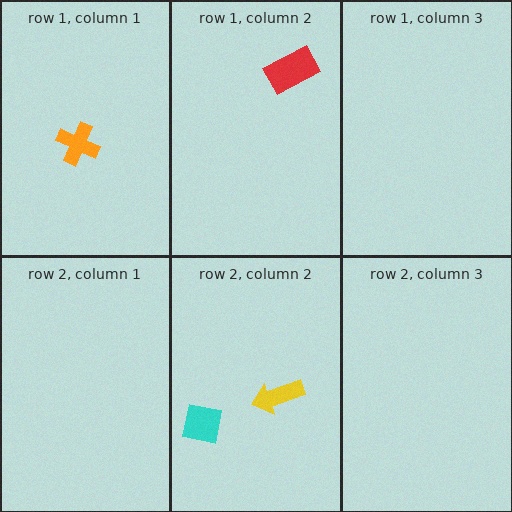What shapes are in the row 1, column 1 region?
The orange cross.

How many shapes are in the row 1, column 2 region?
1.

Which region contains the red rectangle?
The row 1, column 2 region.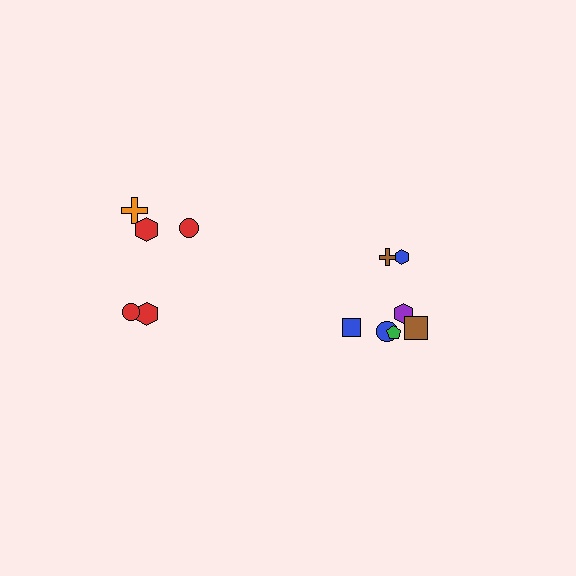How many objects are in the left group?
There are 5 objects.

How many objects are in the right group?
There are 7 objects.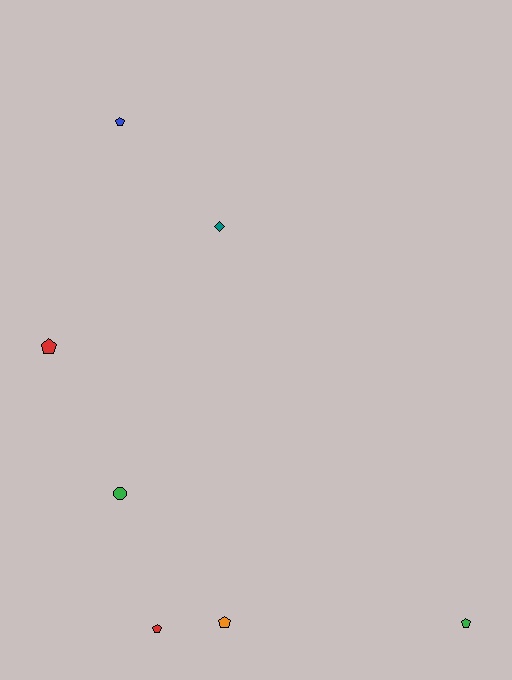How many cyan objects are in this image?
There are no cyan objects.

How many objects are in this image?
There are 7 objects.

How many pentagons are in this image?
There are 5 pentagons.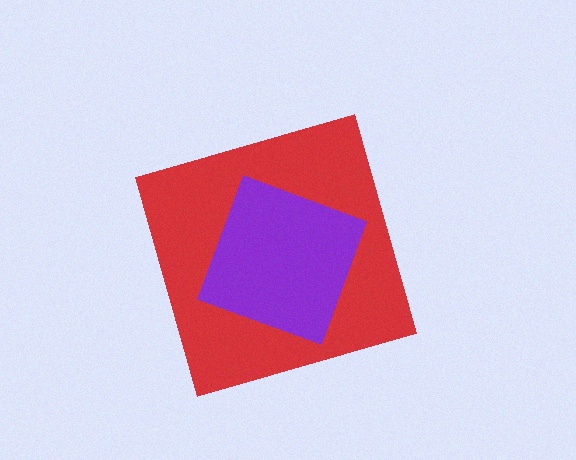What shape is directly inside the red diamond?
The purple square.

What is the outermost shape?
The red diamond.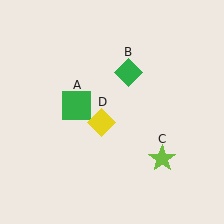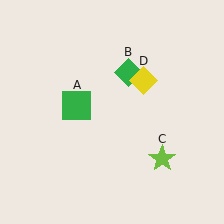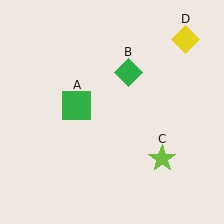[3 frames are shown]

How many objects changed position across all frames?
1 object changed position: yellow diamond (object D).